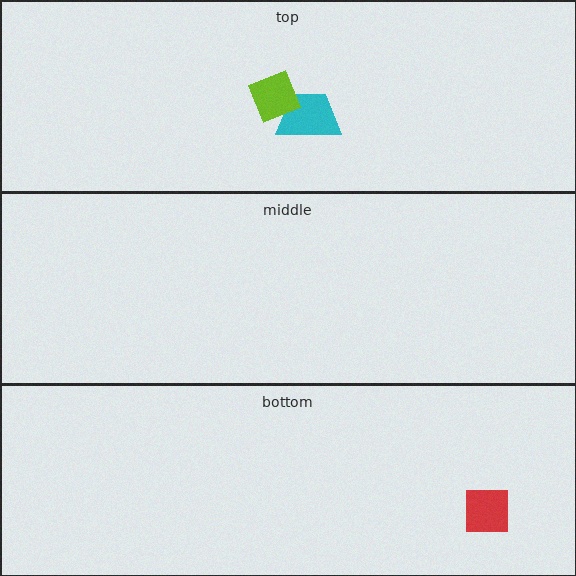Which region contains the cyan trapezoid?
The top region.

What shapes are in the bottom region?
The red square.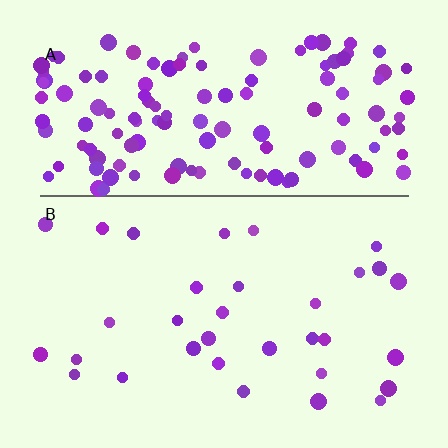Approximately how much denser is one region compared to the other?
Approximately 4.2× — region A over region B.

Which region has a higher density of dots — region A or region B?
A (the top).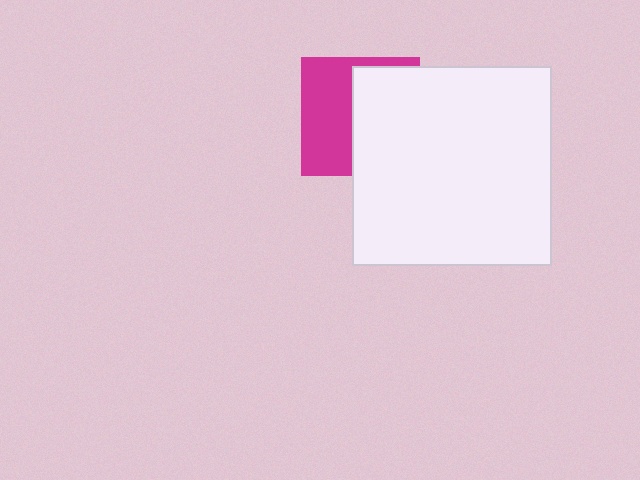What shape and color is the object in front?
The object in front is a white square.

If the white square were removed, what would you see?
You would see the complete magenta square.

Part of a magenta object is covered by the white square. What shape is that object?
It is a square.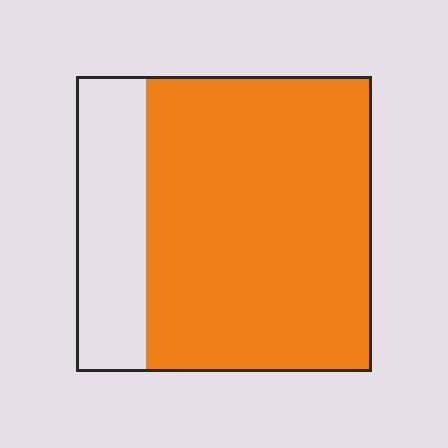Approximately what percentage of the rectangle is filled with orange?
Approximately 75%.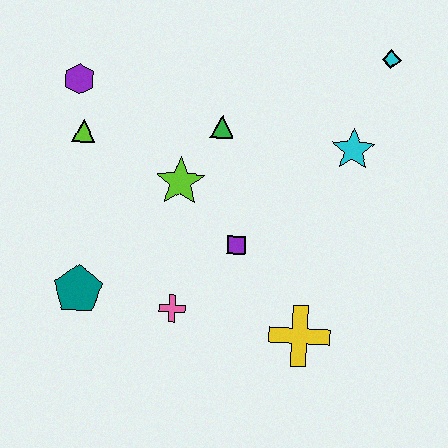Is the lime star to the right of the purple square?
No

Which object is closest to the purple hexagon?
The lime triangle is closest to the purple hexagon.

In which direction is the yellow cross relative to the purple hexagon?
The yellow cross is below the purple hexagon.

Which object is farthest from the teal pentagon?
The cyan diamond is farthest from the teal pentagon.